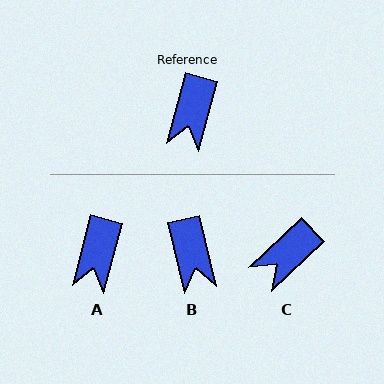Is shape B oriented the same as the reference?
No, it is off by about 28 degrees.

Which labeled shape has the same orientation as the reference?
A.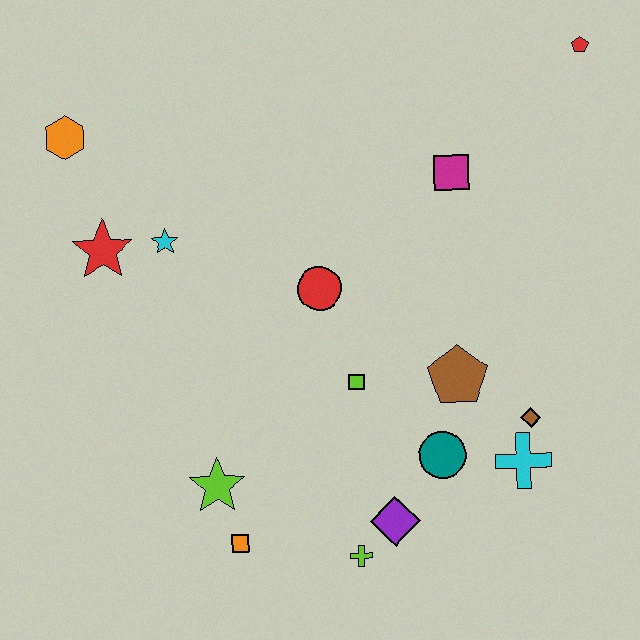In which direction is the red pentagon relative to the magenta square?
The red pentagon is to the right of the magenta square.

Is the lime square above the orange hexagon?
No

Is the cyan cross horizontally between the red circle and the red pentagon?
Yes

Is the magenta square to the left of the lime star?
No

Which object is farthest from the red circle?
The red pentagon is farthest from the red circle.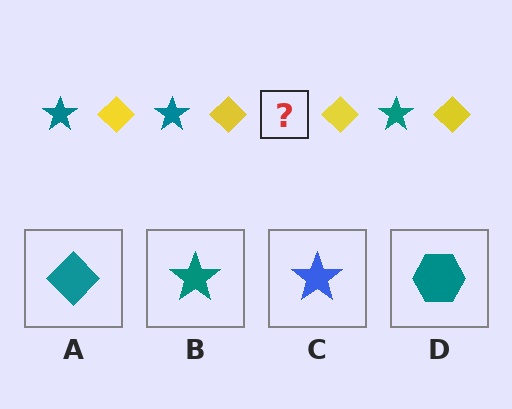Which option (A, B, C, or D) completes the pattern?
B.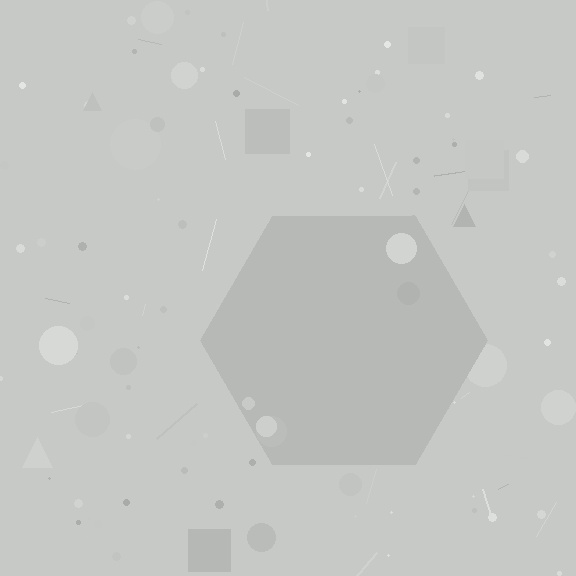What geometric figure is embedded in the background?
A hexagon is embedded in the background.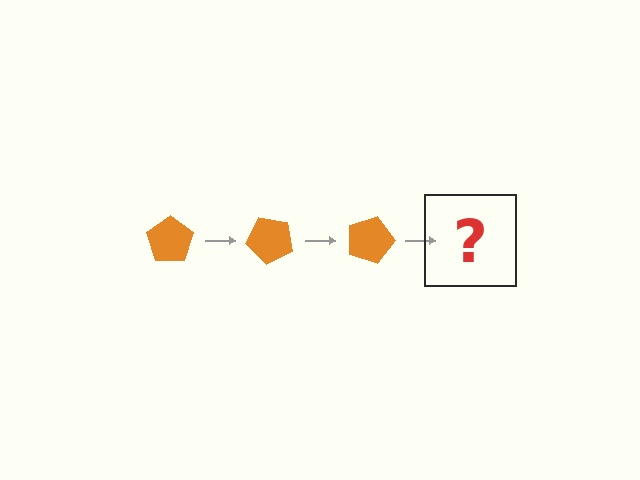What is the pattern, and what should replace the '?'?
The pattern is that the pentagon rotates 45 degrees each step. The '?' should be an orange pentagon rotated 135 degrees.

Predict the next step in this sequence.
The next step is an orange pentagon rotated 135 degrees.